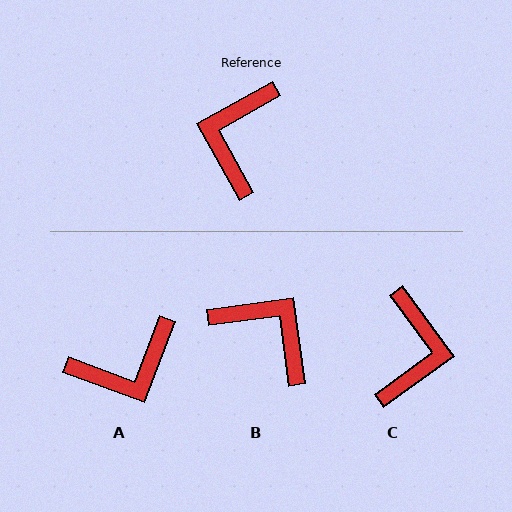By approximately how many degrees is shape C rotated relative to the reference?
Approximately 173 degrees clockwise.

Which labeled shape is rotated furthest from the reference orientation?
C, about 173 degrees away.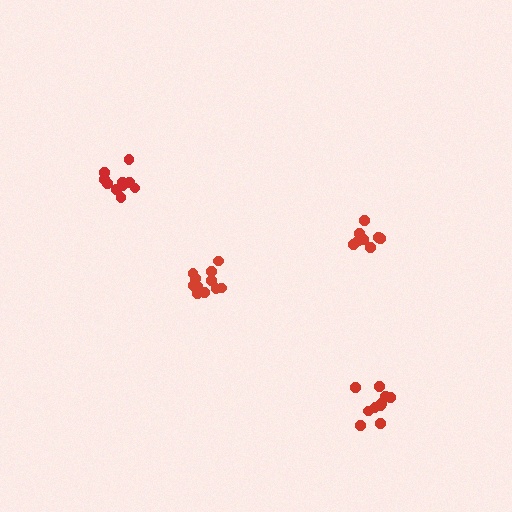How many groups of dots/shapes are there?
There are 4 groups.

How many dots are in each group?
Group 1: 10 dots, Group 2: 8 dots, Group 3: 11 dots, Group 4: 10 dots (39 total).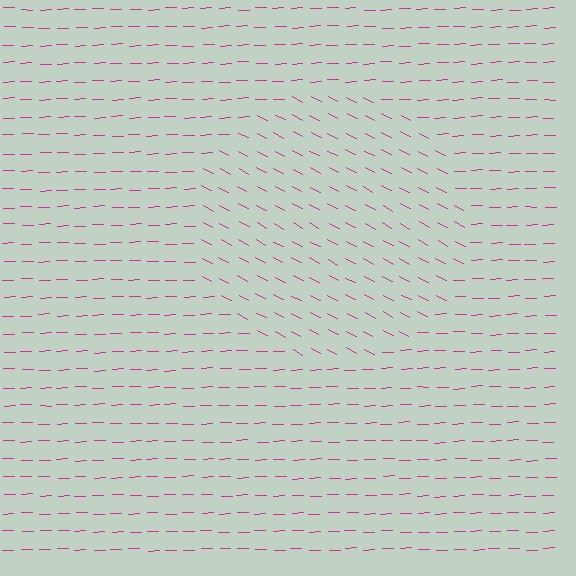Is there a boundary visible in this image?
Yes, there is a texture boundary formed by a change in line orientation.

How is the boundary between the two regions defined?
The boundary is defined purely by a change in line orientation (approximately 30 degrees difference). All lines are the same color and thickness.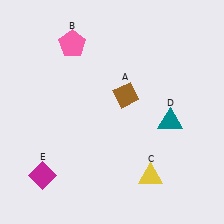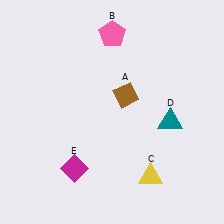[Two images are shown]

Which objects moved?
The objects that moved are: the pink pentagon (B), the magenta diamond (E).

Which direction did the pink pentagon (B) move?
The pink pentagon (B) moved right.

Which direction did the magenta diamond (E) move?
The magenta diamond (E) moved right.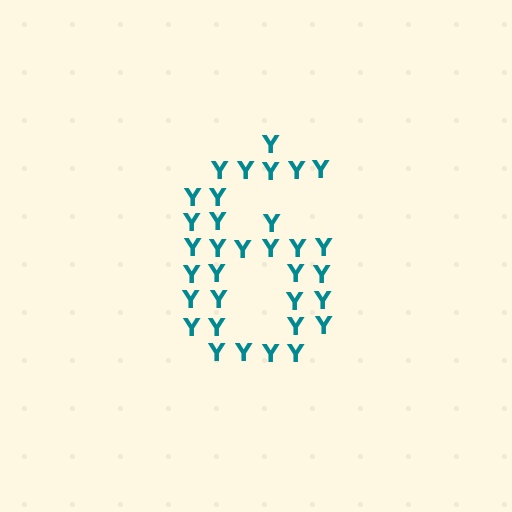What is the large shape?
The large shape is the digit 6.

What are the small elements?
The small elements are letter Y's.